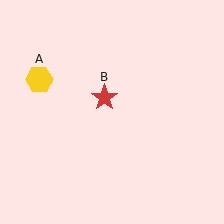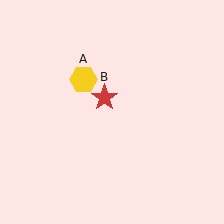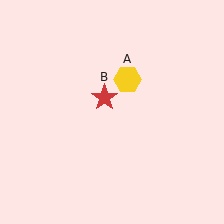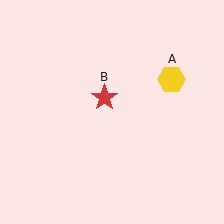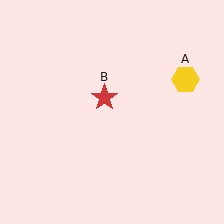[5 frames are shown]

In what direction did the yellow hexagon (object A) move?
The yellow hexagon (object A) moved right.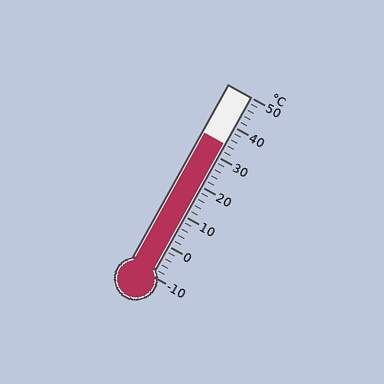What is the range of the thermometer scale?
The thermometer scale ranges from -10°C to 50°C.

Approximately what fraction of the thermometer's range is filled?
The thermometer is filled to approximately 75% of its range.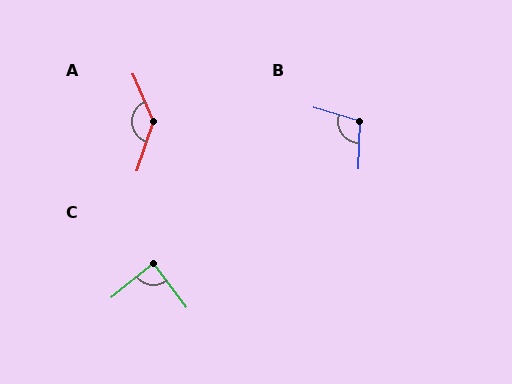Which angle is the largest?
A, at approximately 138 degrees.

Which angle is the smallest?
C, at approximately 88 degrees.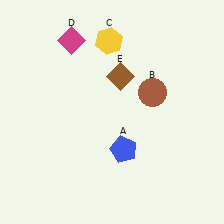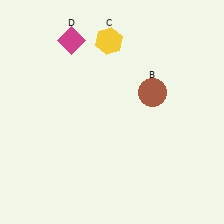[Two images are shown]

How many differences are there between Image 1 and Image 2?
There are 2 differences between the two images.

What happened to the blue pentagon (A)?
The blue pentagon (A) was removed in Image 2. It was in the bottom-right area of Image 1.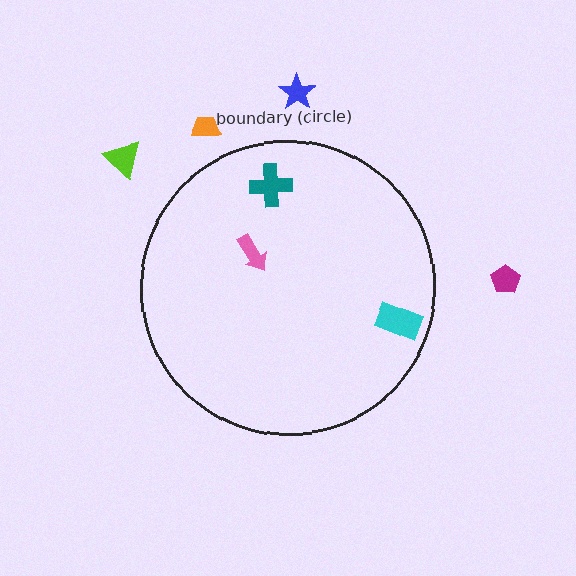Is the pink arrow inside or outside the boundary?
Inside.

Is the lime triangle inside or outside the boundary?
Outside.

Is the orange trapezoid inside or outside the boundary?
Outside.